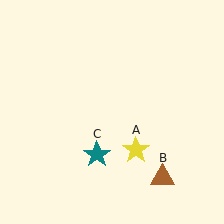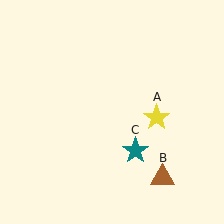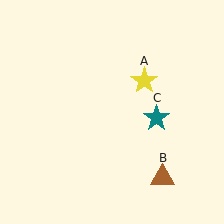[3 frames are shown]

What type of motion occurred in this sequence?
The yellow star (object A), teal star (object C) rotated counterclockwise around the center of the scene.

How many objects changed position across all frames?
2 objects changed position: yellow star (object A), teal star (object C).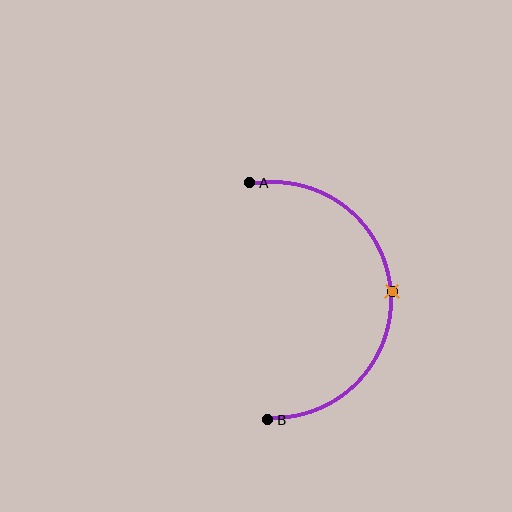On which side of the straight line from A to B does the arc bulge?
The arc bulges to the right of the straight line connecting A and B.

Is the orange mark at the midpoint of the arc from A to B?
Yes. The orange mark lies on the arc at equal arc-length from both A and B — it is the arc midpoint.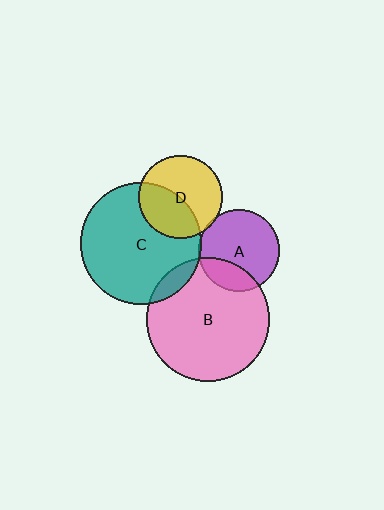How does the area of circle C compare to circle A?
Approximately 2.2 times.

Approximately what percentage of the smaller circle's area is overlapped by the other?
Approximately 40%.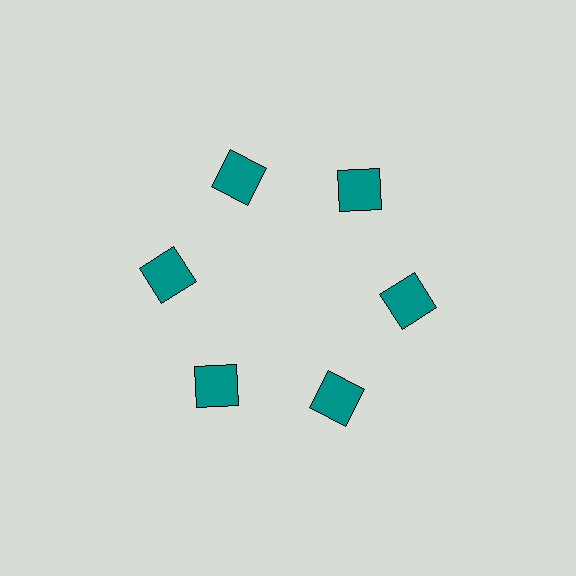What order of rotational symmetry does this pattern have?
This pattern has 6-fold rotational symmetry.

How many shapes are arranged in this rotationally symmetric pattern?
There are 6 shapes, arranged in 6 groups of 1.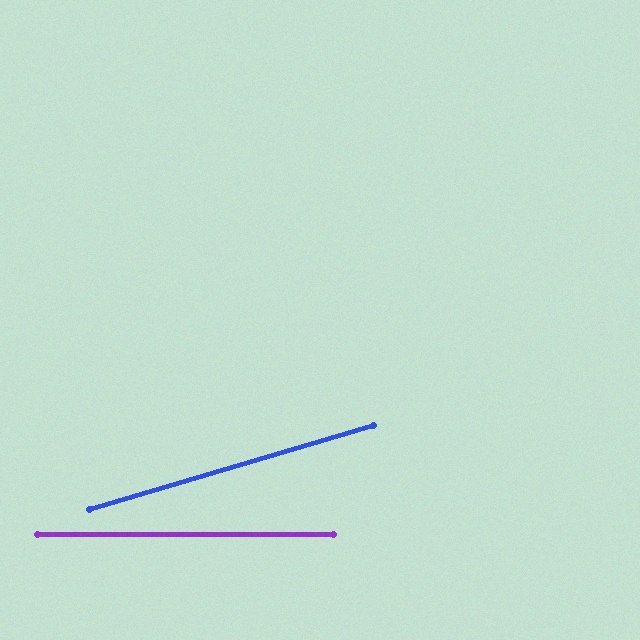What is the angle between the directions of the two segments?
Approximately 16 degrees.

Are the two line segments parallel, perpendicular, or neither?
Neither parallel nor perpendicular — they differ by about 16°.